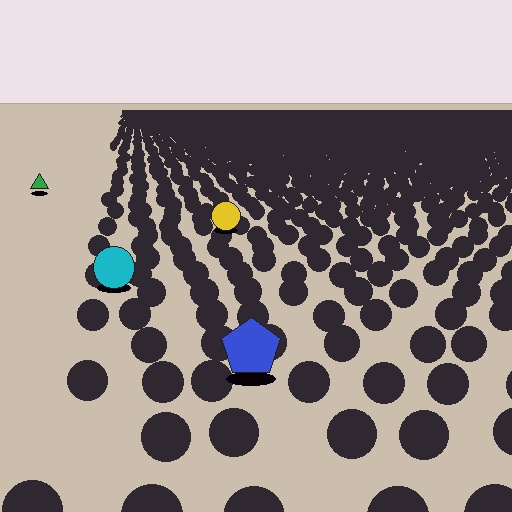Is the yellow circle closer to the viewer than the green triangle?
Yes. The yellow circle is closer — you can tell from the texture gradient: the ground texture is coarser near it.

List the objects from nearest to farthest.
From nearest to farthest: the blue pentagon, the cyan circle, the yellow circle, the green triangle.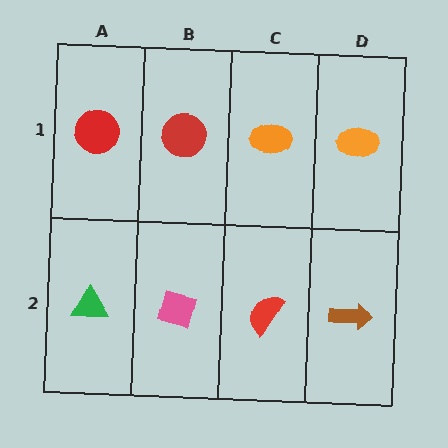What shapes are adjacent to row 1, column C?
A red semicircle (row 2, column C), a red circle (row 1, column B), an orange ellipse (row 1, column D).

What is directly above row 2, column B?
A red circle.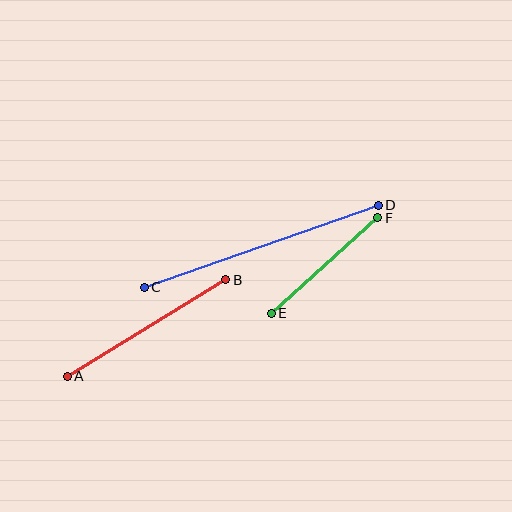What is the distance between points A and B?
The distance is approximately 186 pixels.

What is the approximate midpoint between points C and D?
The midpoint is at approximately (261, 246) pixels.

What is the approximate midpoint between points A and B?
The midpoint is at approximately (146, 328) pixels.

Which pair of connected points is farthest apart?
Points C and D are farthest apart.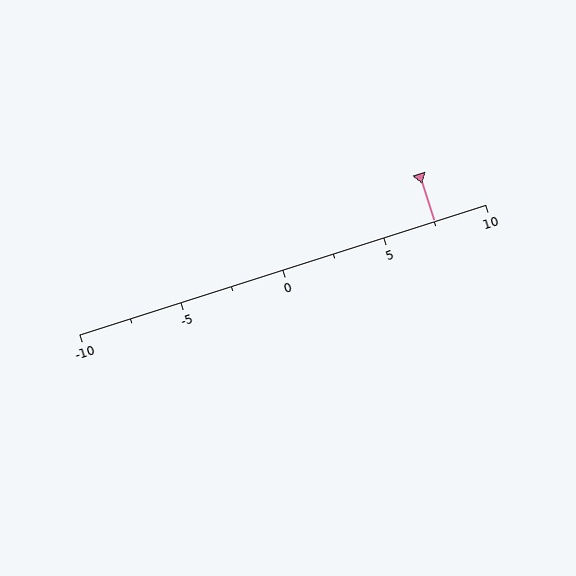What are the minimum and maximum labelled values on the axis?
The axis runs from -10 to 10.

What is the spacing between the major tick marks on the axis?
The major ticks are spaced 5 apart.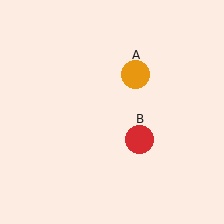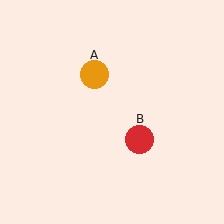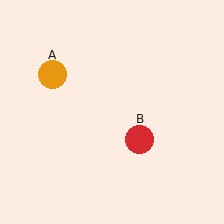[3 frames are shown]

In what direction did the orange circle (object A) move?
The orange circle (object A) moved left.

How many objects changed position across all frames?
1 object changed position: orange circle (object A).